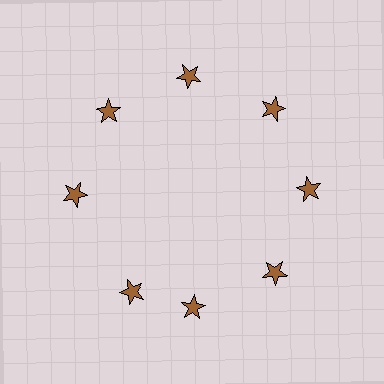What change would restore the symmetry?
The symmetry would be restored by rotating it back into even spacing with its neighbors so that all 8 stars sit at equal angles and equal distance from the center.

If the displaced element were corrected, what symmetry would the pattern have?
It would have 8-fold rotational symmetry — the pattern would map onto itself every 45 degrees.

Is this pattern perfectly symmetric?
No. The 8 brown stars are arranged in a ring, but one element near the 8 o'clock position is rotated out of alignment along the ring, breaking the 8-fold rotational symmetry.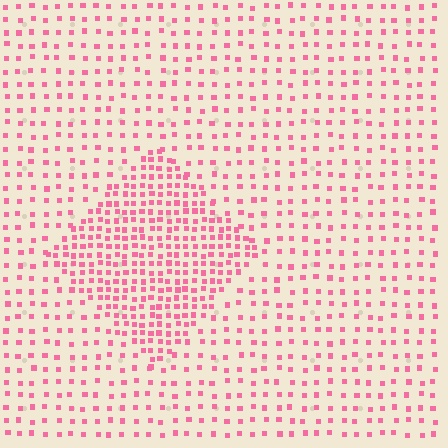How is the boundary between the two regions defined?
The boundary is defined by a change in element density (approximately 2.2x ratio). All elements are the same color, size, and shape.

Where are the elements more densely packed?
The elements are more densely packed inside the diamond boundary.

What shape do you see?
I see a diamond.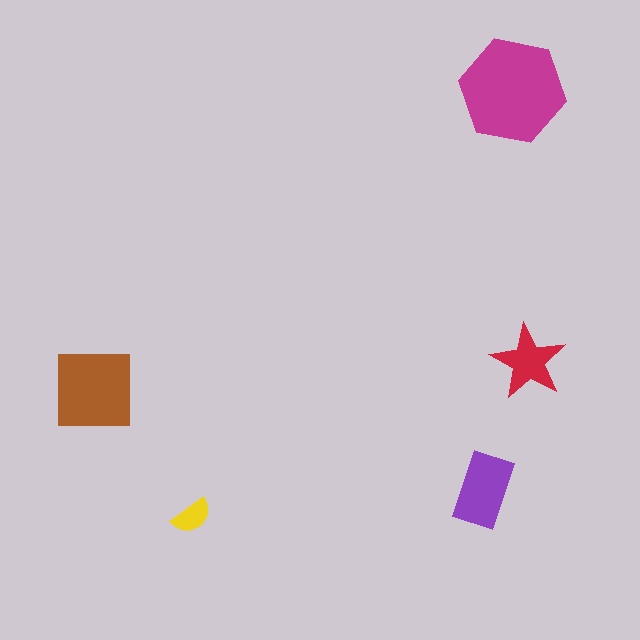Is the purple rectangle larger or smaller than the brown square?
Smaller.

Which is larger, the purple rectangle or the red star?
The purple rectangle.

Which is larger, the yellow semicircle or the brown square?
The brown square.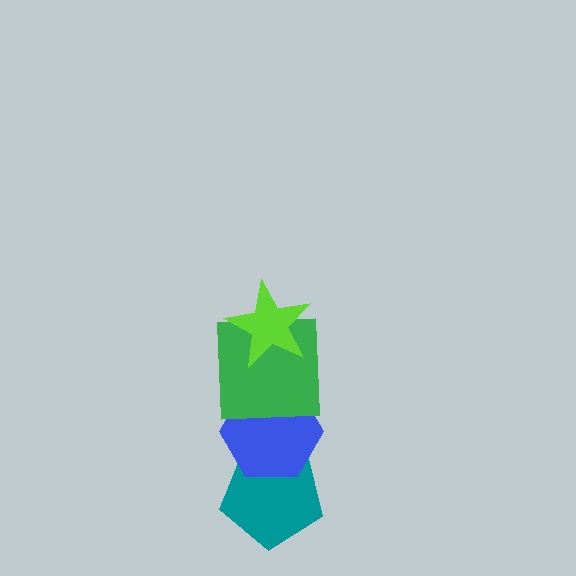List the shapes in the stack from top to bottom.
From top to bottom: the lime star, the green square, the blue hexagon, the teal pentagon.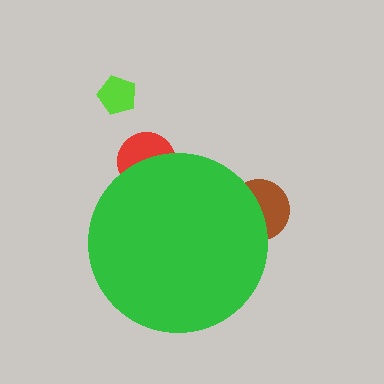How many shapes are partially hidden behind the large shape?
2 shapes are partially hidden.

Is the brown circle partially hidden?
Yes, the brown circle is partially hidden behind the green circle.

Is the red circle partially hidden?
Yes, the red circle is partially hidden behind the green circle.